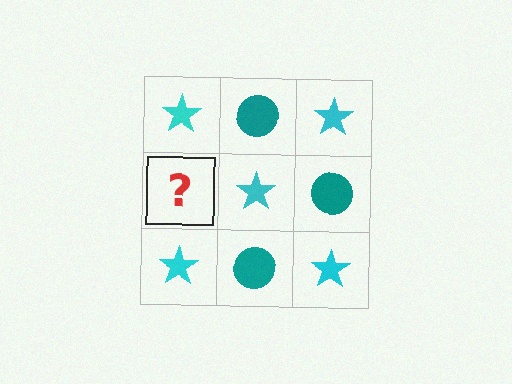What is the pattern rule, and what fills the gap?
The rule is that it alternates cyan star and teal circle in a checkerboard pattern. The gap should be filled with a teal circle.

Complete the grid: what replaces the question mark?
The question mark should be replaced with a teal circle.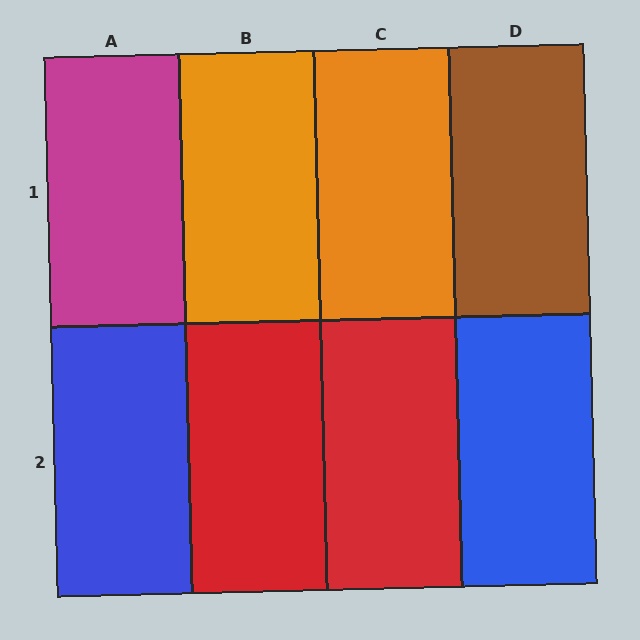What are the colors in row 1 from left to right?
Magenta, orange, orange, brown.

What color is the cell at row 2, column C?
Red.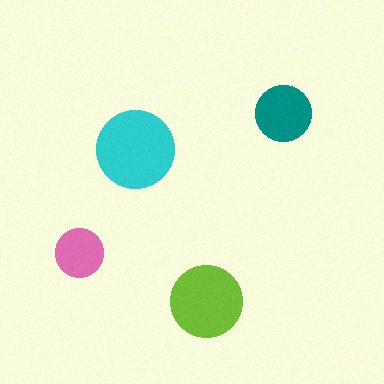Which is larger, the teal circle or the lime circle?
The lime one.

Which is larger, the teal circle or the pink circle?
The teal one.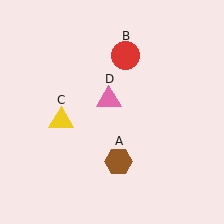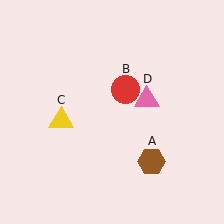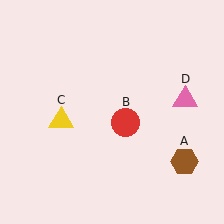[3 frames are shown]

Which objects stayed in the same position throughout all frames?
Yellow triangle (object C) remained stationary.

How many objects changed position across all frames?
3 objects changed position: brown hexagon (object A), red circle (object B), pink triangle (object D).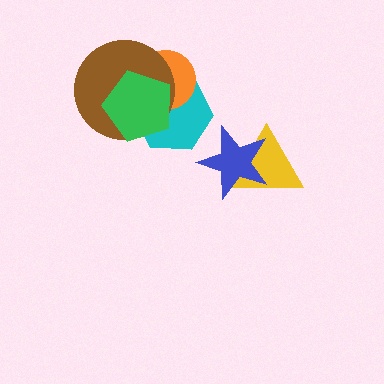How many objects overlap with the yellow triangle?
1 object overlaps with the yellow triangle.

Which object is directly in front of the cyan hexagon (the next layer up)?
The orange circle is directly in front of the cyan hexagon.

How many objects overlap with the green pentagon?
3 objects overlap with the green pentagon.